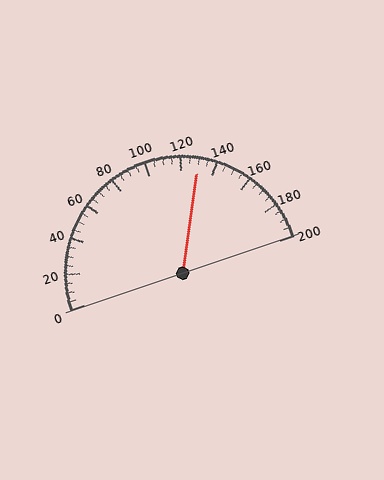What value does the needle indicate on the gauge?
The needle indicates approximately 130.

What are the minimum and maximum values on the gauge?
The gauge ranges from 0 to 200.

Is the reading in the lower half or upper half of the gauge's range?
The reading is in the upper half of the range (0 to 200).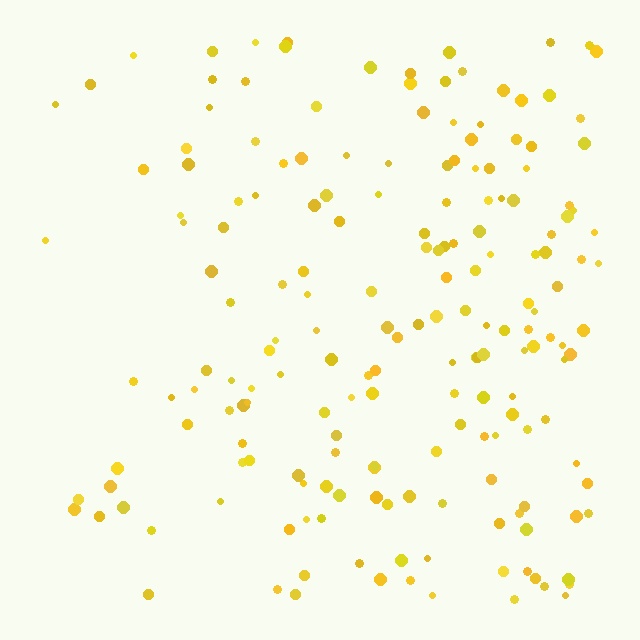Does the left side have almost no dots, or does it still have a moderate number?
Still a moderate number, just noticeably fewer than the right.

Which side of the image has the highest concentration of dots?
The right.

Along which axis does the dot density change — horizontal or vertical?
Horizontal.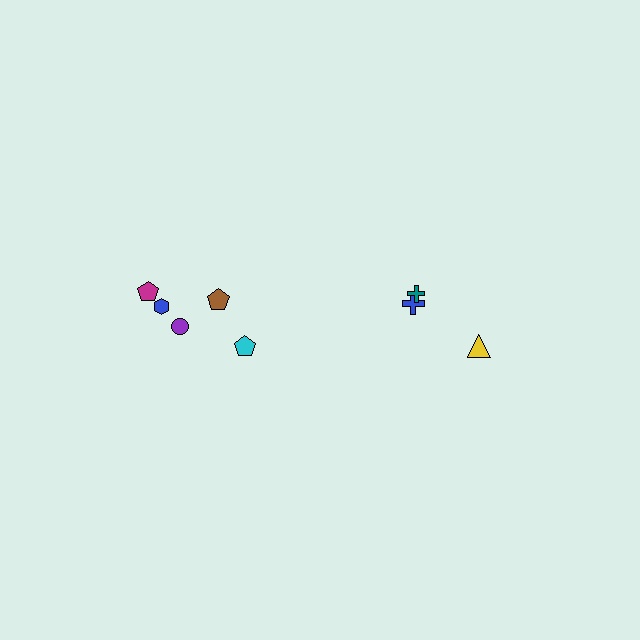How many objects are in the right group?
There are 3 objects.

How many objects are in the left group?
There are 5 objects.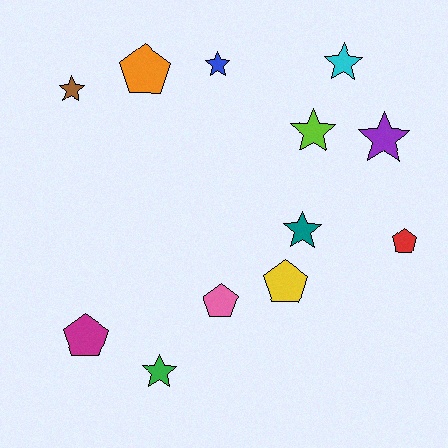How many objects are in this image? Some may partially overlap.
There are 12 objects.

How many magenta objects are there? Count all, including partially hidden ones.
There is 1 magenta object.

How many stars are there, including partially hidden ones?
There are 7 stars.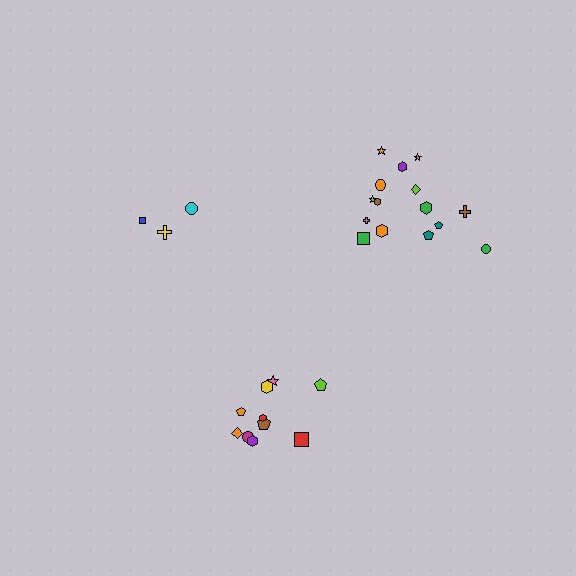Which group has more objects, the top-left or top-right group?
The top-right group.